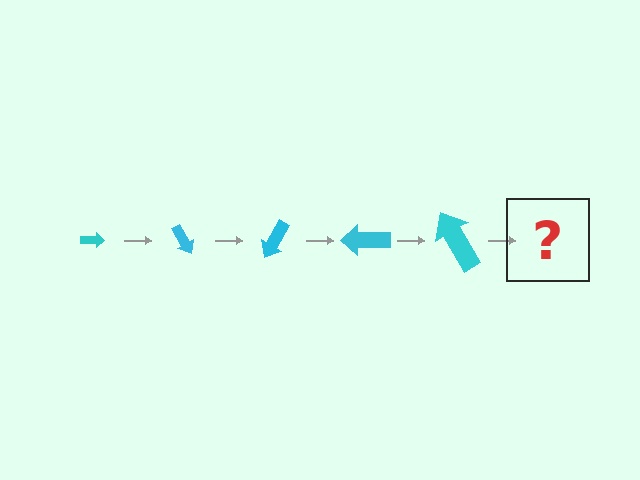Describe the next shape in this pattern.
It should be an arrow, larger than the previous one and rotated 300 degrees from the start.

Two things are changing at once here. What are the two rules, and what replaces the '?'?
The two rules are that the arrow grows larger each step and it rotates 60 degrees each step. The '?' should be an arrow, larger than the previous one and rotated 300 degrees from the start.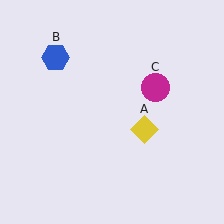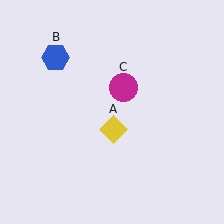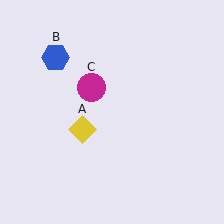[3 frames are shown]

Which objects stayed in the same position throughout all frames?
Blue hexagon (object B) remained stationary.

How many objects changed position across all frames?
2 objects changed position: yellow diamond (object A), magenta circle (object C).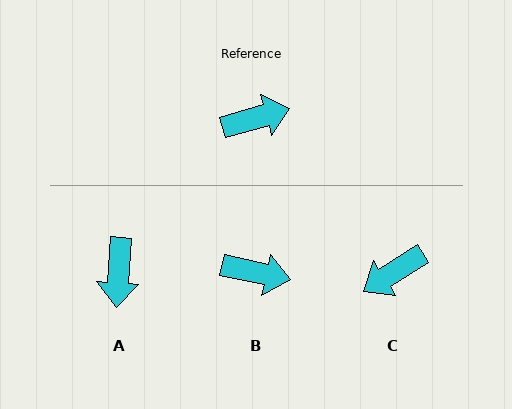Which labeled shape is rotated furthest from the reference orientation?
C, about 164 degrees away.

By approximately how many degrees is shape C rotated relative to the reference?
Approximately 164 degrees clockwise.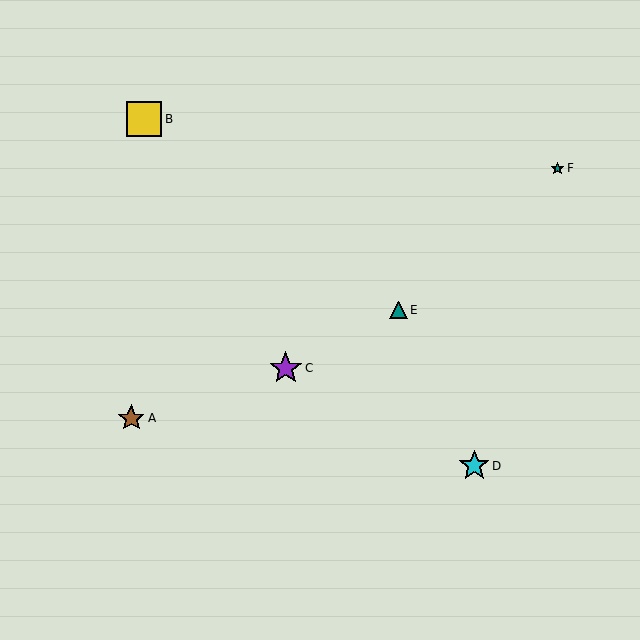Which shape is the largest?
The yellow square (labeled B) is the largest.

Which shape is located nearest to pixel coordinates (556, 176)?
The teal star (labeled F) at (557, 168) is nearest to that location.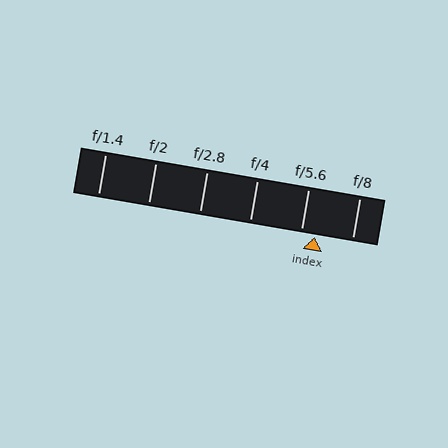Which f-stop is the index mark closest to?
The index mark is closest to f/5.6.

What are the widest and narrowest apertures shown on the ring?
The widest aperture shown is f/1.4 and the narrowest is f/8.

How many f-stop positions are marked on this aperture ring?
There are 6 f-stop positions marked.